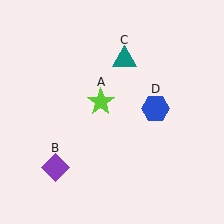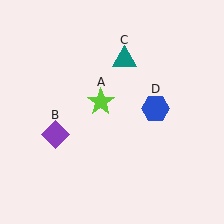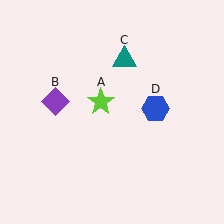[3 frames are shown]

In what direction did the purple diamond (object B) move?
The purple diamond (object B) moved up.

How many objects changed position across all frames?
1 object changed position: purple diamond (object B).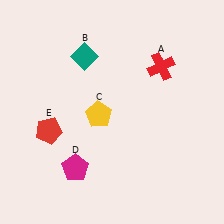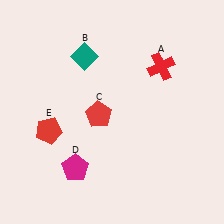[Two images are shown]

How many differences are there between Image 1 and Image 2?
There is 1 difference between the two images.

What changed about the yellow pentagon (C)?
In Image 1, C is yellow. In Image 2, it changed to red.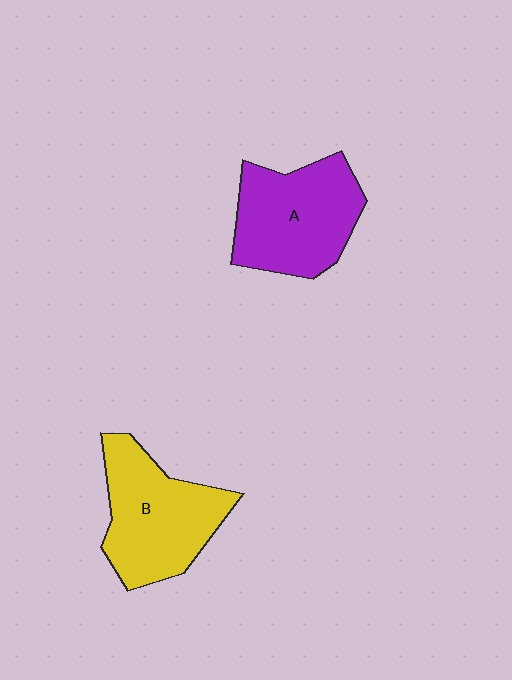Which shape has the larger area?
Shape B (yellow).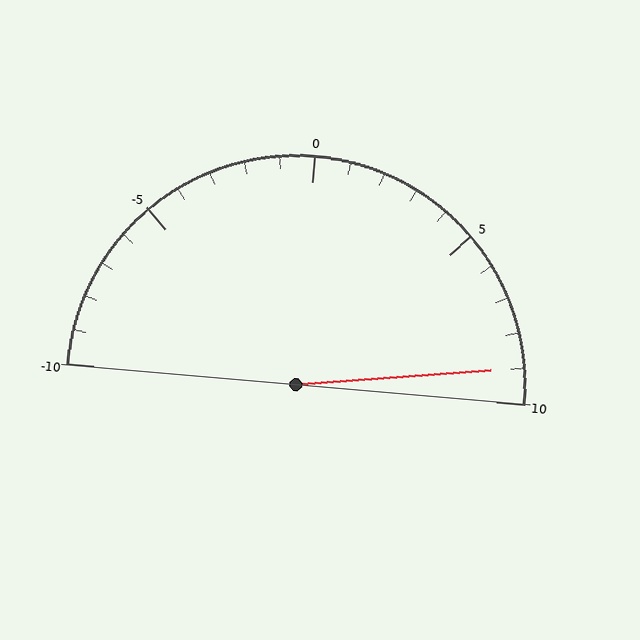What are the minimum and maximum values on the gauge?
The gauge ranges from -10 to 10.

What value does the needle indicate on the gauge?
The needle indicates approximately 9.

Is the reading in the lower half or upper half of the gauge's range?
The reading is in the upper half of the range (-10 to 10).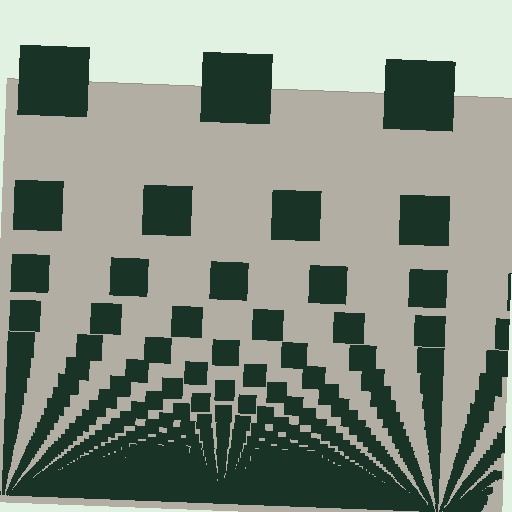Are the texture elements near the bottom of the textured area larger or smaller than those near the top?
Smaller. The gradient is inverted — elements near the bottom are smaller and denser.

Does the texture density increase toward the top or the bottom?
Density increases toward the bottom.